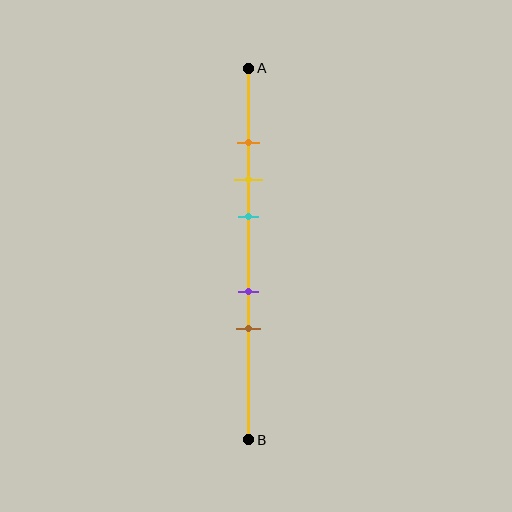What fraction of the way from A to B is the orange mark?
The orange mark is approximately 20% (0.2) of the way from A to B.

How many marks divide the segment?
There are 5 marks dividing the segment.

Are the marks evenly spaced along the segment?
No, the marks are not evenly spaced.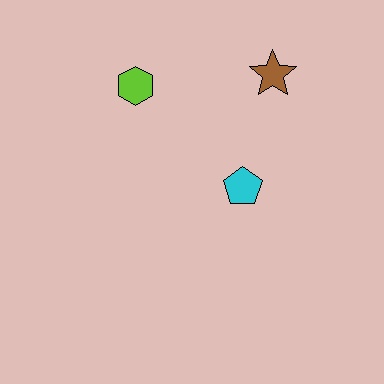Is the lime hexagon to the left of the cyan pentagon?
Yes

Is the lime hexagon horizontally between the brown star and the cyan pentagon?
No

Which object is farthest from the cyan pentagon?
The lime hexagon is farthest from the cyan pentagon.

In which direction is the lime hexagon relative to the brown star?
The lime hexagon is to the left of the brown star.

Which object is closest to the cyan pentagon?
The brown star is closest to the cyan pentagon.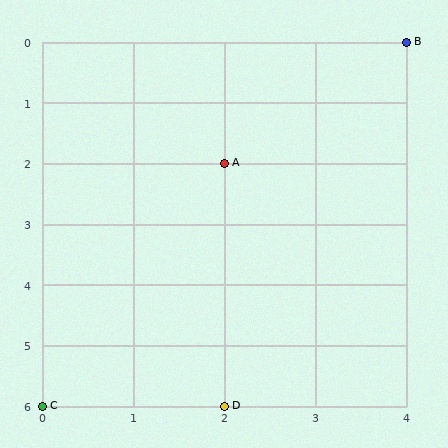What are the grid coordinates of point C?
Point C is at grid coordinates (0, 6).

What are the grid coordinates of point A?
Point A is at grid coordinates (2, 2).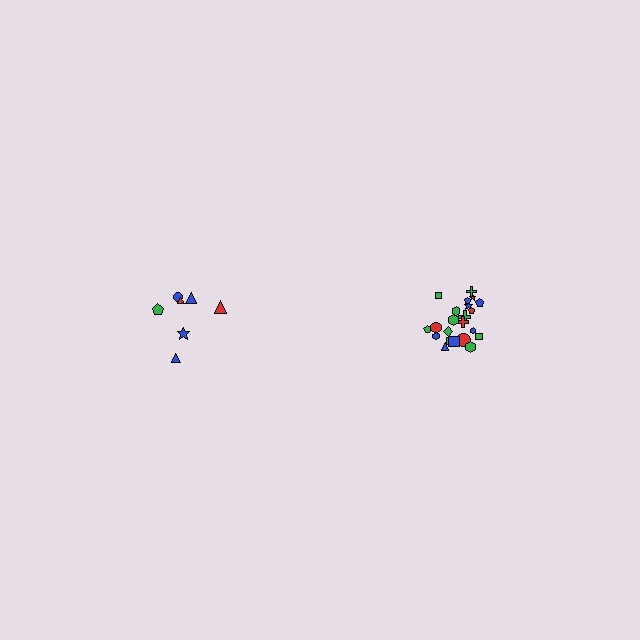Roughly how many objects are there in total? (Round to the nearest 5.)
Roughly 30 objects in total.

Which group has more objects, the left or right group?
The right group.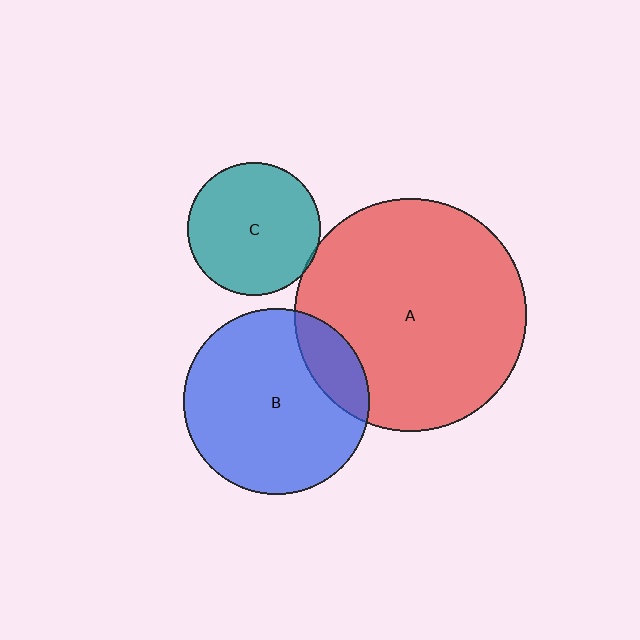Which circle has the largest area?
Circle A (red).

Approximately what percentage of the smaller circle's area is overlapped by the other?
Approximately 15%.